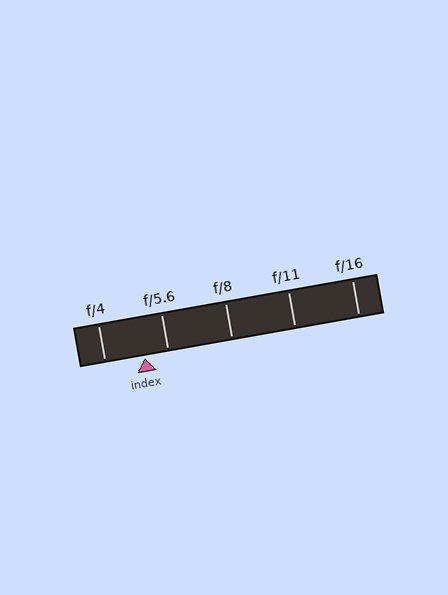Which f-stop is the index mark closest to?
The index mark is closest to f/5.6.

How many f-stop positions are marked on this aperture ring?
There are 5 f-stop positions marked.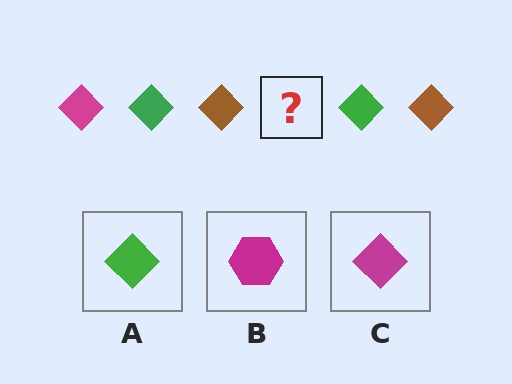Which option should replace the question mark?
Option C.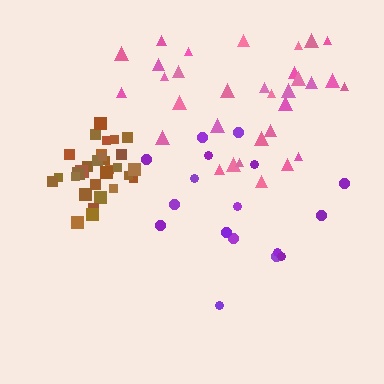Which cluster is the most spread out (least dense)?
Purple.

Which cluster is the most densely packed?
Brown.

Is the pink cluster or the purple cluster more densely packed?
Pink.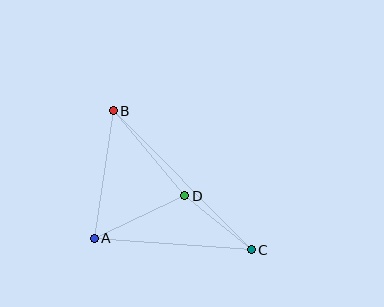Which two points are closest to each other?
Points C and D are closest to each other.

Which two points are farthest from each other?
Points B and C are farthest from each other.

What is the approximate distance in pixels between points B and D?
The distance between B and D is approximately 111 pixels.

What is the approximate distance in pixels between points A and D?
The distance between A and D is approximately 100 pixels.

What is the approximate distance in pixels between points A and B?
The distance between A and B is approximately 129 pixels.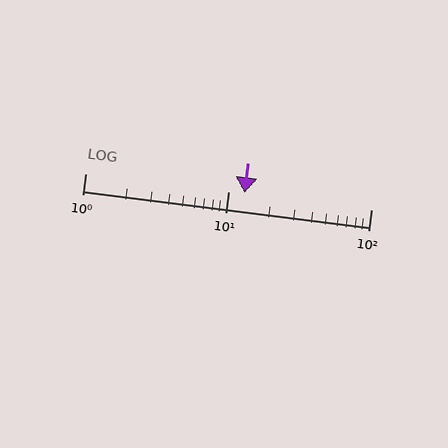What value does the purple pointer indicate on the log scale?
The pointer indicates approximately 13.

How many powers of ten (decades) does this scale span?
The scale spans 2 decades, from 1 to 100.